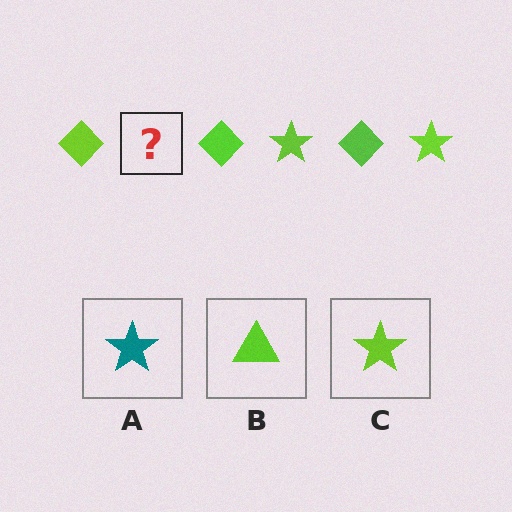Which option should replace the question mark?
Option C.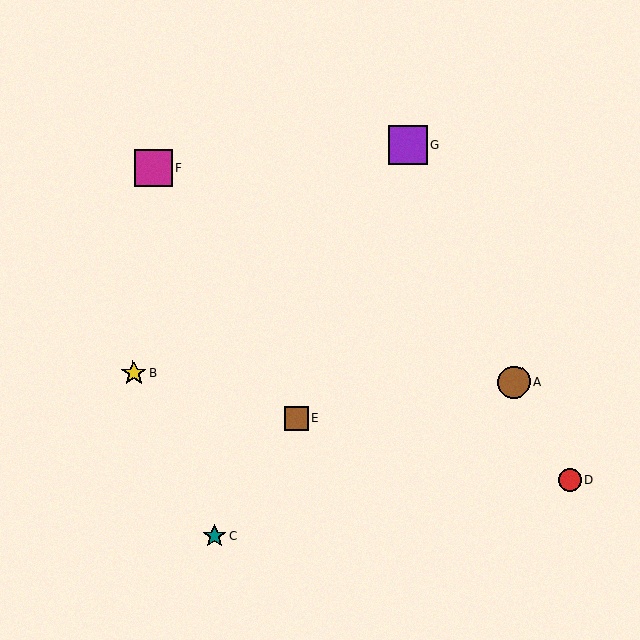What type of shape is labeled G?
Shape G is a purple square.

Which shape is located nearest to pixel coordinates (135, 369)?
The yellow star (labeled B) at (133, 373) is nearest to that location.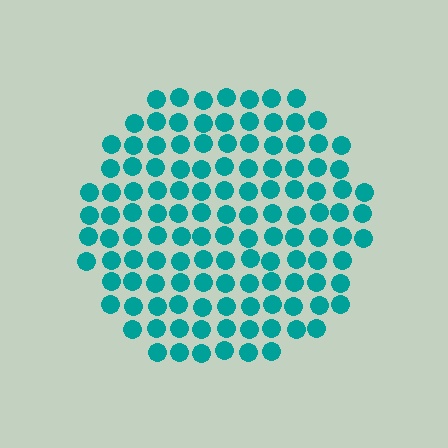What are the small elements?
The small elements are circles.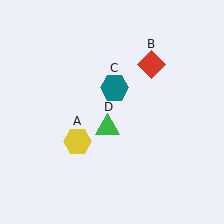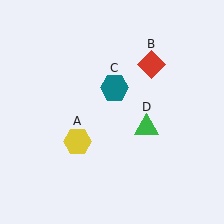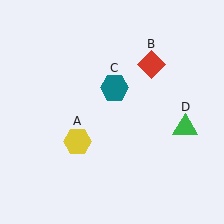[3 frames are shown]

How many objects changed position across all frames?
1 object changed position: green triangle (object D).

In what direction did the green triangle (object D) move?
The green triangle (object D) moved right.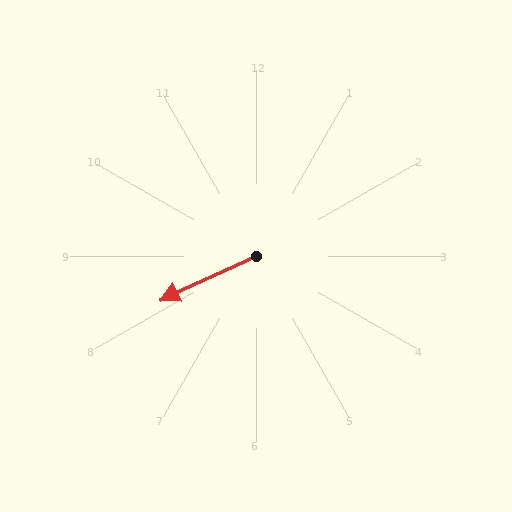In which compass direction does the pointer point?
Southwest.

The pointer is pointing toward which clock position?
Roughly 8 o'clock.